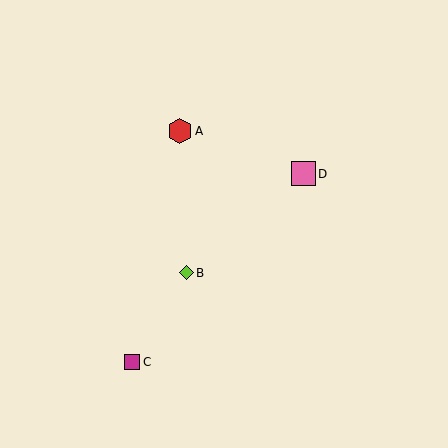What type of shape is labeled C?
Shape C is a magenta square.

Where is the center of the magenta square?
The center of the magenta square is at (132, 362).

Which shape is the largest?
The red hexagon (labeled A) is the largest.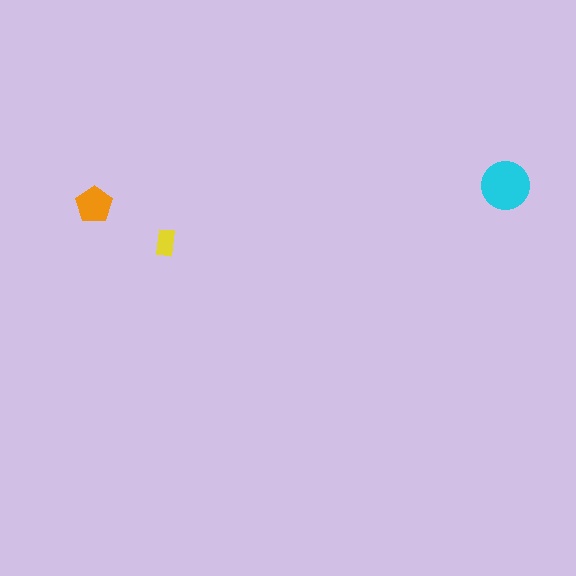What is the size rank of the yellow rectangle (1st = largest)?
3rd.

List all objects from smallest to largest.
The yellow rectangle, the orange pentagon, the cyan circle.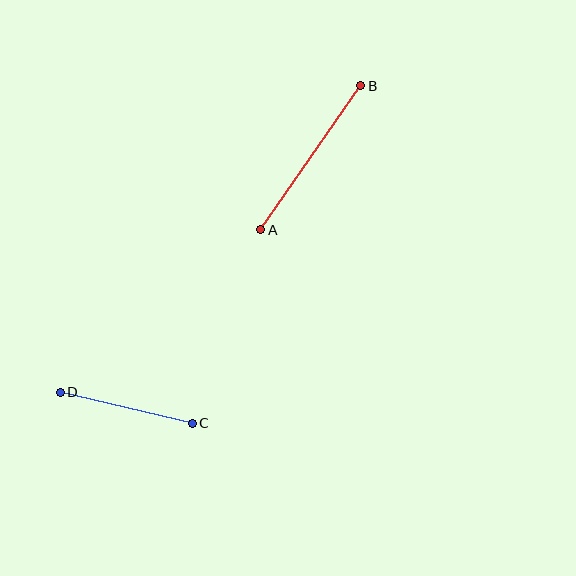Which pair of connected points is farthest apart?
Points A and B are farthest apart.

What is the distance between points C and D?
The distance is approximately 136 pixels.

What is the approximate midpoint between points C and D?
The midpoint is at approximately (126, 408) pixels.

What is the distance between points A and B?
The distance is approximately 175 pixels.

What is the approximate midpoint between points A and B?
The midpoint is at approximately (311, 158) pixels.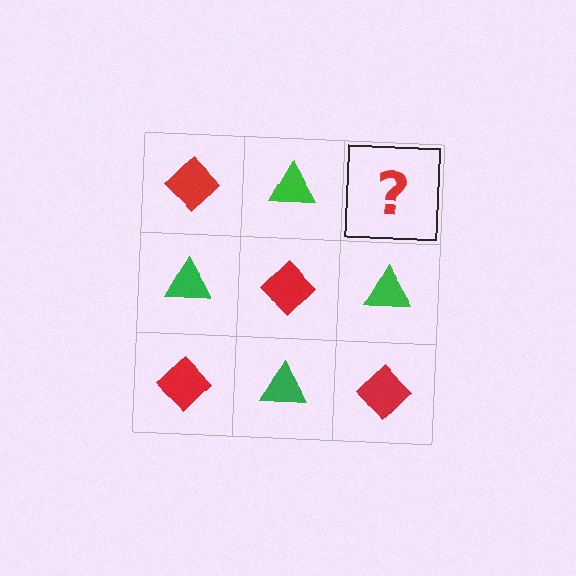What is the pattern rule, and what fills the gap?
The rule is that it alternates red diamond and green triangle in a checkerboard pattern. The gap should be filled with a red diamond.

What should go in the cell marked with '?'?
The missing cell should contain a red diamond.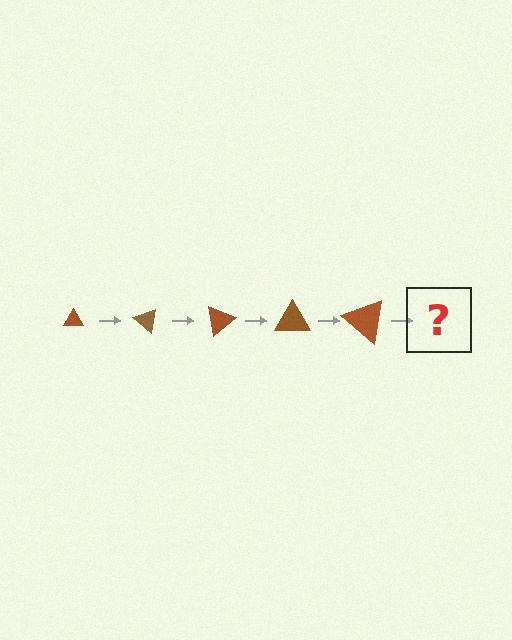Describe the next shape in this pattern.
It should be a triangle, larger than the previous one and rotated 200 degrees from the start.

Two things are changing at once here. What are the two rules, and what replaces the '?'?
The two rules are that the triangle grows larger each step and it rotates 40 degrees each step. The '?' should be a triangle, larger than the previous one and rotated 200 degrees from the start.